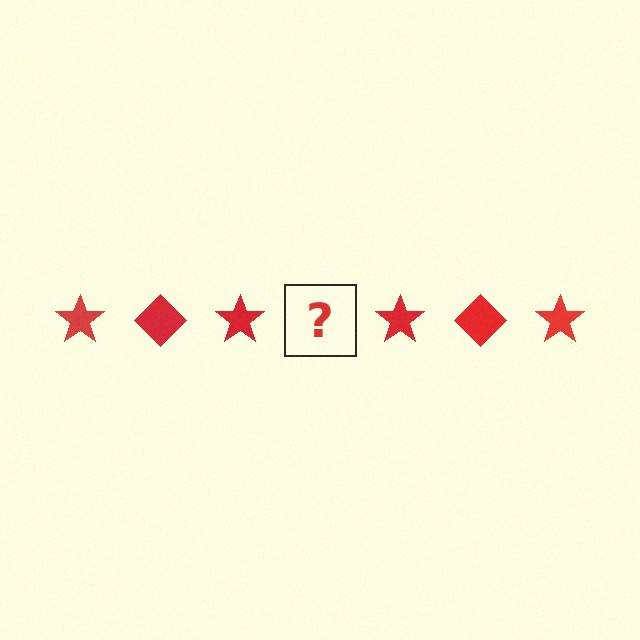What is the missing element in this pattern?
The missing element is a red diamond.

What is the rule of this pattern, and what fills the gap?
The rule is that the pattern cycles through star, diamond shapes in red. The gap should be filled with a red diamond.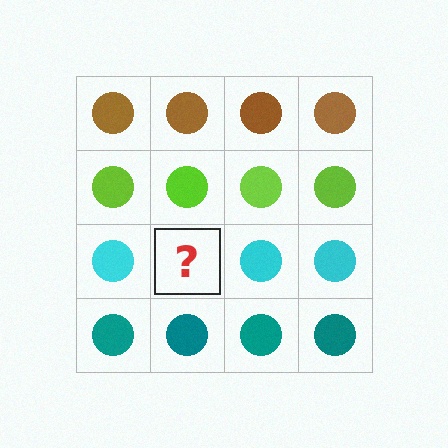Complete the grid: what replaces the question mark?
The question mark should be replaced with a cyan circle.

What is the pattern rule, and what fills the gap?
The rule is that each row has a consistent color. The gap should be filled with a cyan circle.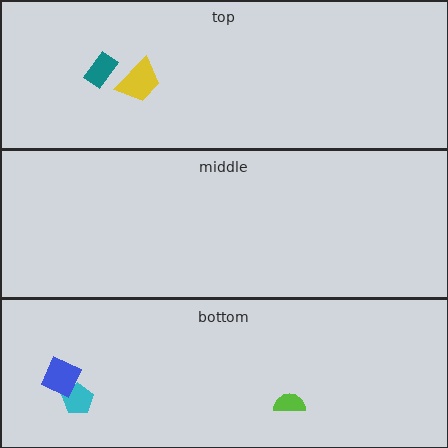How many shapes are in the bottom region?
3.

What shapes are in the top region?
The teal rectangle, the yellow trapezoid.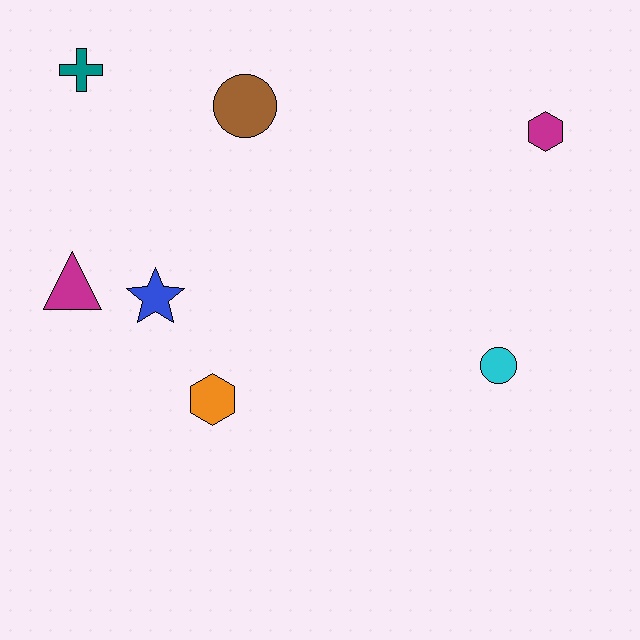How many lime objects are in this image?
There are no lime objects.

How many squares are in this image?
There are no squares.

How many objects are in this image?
There are 7 objects.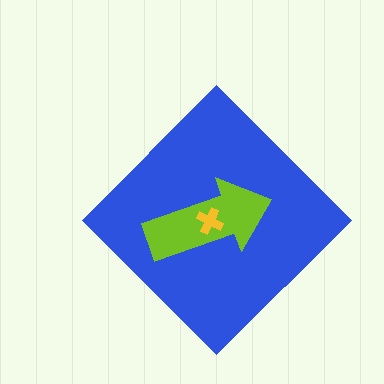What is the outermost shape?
The blue diamond.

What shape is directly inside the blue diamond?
The lime arrow.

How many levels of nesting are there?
3.